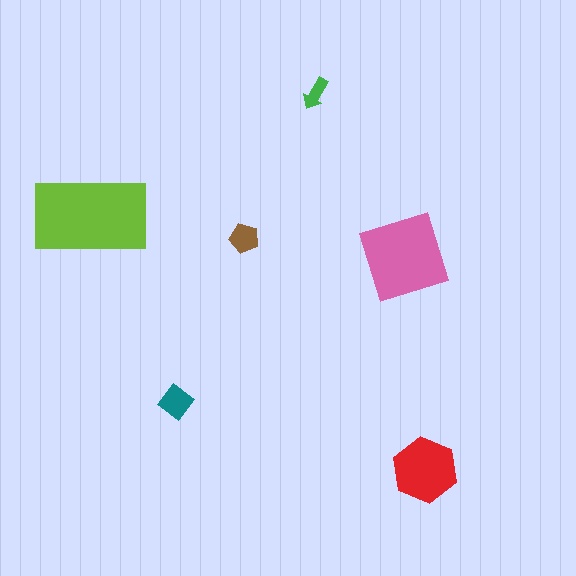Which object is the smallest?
The green arrow.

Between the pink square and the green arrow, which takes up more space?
The pink square.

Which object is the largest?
The lime rectangle.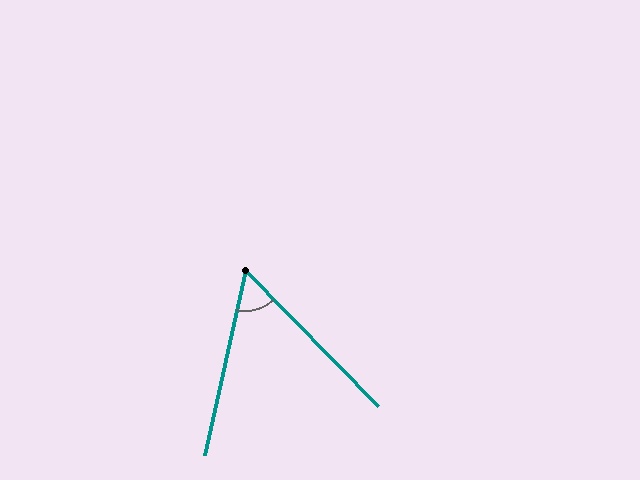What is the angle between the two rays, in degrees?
Approximately 57 degrees.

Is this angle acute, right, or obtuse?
It is acute.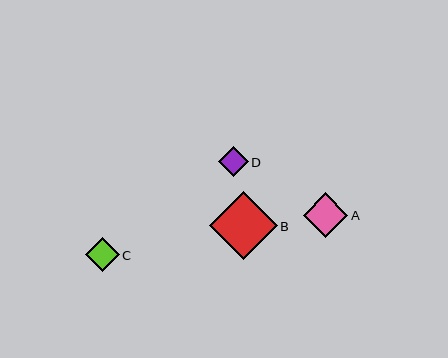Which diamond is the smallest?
Diamond D is the smallest with a size of approximately 29 pixels.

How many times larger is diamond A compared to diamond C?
Diamond A is approximately 1.3 times the size of diamond C.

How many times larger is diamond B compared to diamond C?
Diamond B is approximately 2.0 times the size of diamond C.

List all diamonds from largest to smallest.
From largest to smallest: B, A, C, D.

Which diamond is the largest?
Diamond B is the largest with a size of approximately 68 pixels.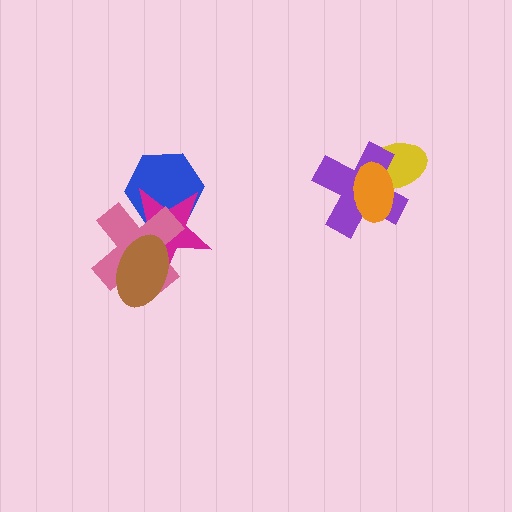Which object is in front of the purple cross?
The orange ellipse is in front of the purple cross.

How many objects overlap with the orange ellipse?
2 objects overlap with the orange ellipse.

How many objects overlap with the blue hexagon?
2 objects overlap with the blue hexagon.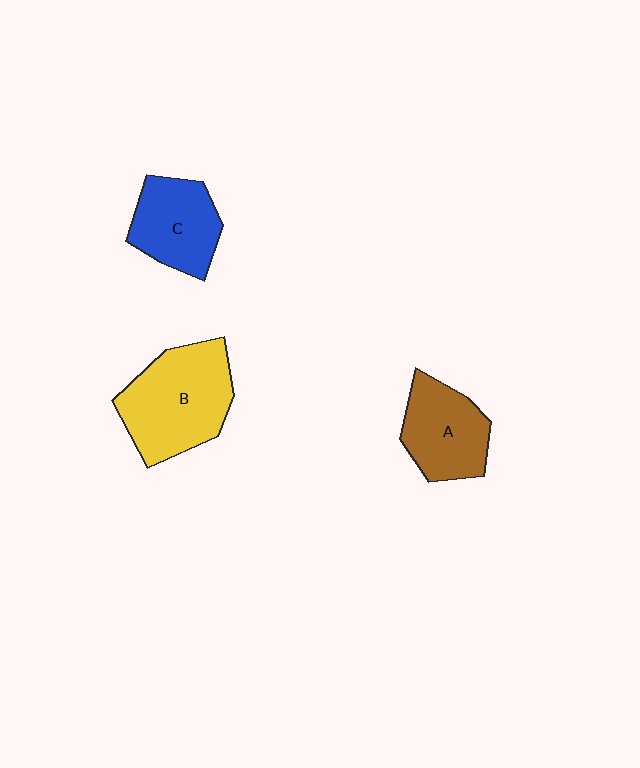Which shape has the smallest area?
Shape C (blue).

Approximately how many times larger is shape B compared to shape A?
Approximately 1.4 times.